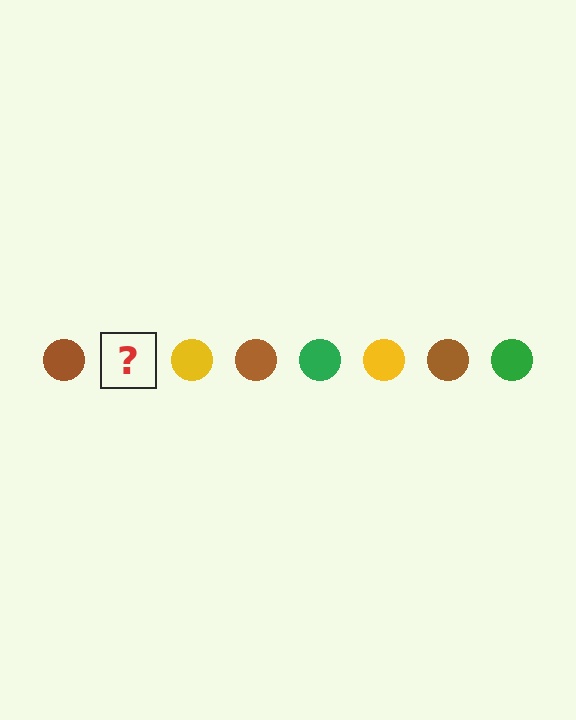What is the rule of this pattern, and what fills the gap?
The rule is that the pattern cycles through brown, green, yellow circles. The gap should be filled with a green circle.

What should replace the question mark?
The question mark should be replaced with a green circle.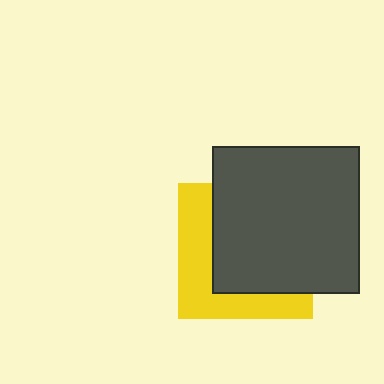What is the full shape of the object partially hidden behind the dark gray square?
The partially hidden object is a yellow square.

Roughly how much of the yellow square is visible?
A small part of it is visible (roughly 39%).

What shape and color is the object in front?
The object in front is a dark gray square.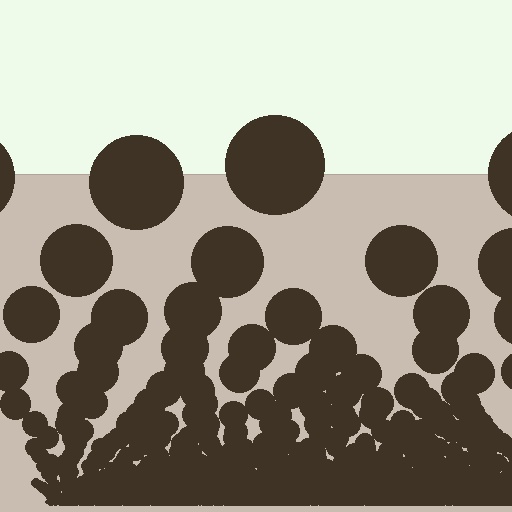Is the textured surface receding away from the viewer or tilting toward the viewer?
The surface appears to tilt toward the viewer. Texture elements get larger and sparser toward the top.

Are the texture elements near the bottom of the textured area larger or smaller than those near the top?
Smaller. The gradient is inverted — elements near the bottom are smaller and denser.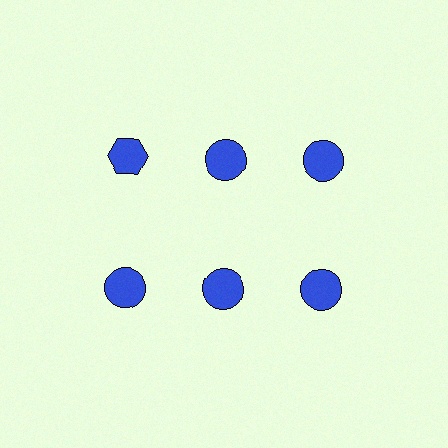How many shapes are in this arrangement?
There are 6 shapes arranged in a grid pattern.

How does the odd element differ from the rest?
It has a different shape: hexagon instead of circle.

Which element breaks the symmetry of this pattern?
The blue hexagon in the top row, leftmost column breaks the symmetry. All other shapes are blue circles.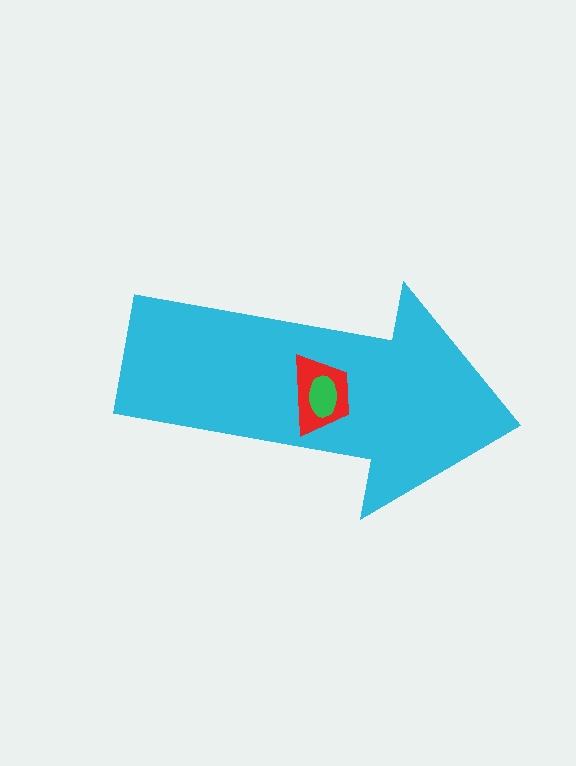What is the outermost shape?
The cyan arrow.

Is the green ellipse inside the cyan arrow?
Yes.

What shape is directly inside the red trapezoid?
The green ellipse.